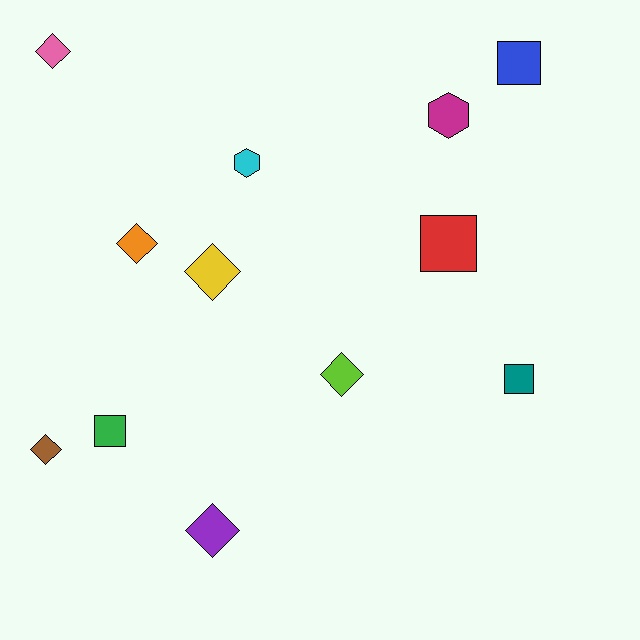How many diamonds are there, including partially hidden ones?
There are 6 diamonds.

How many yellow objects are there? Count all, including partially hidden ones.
There is 1 yellow object.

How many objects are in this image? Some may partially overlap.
There are 12 objects.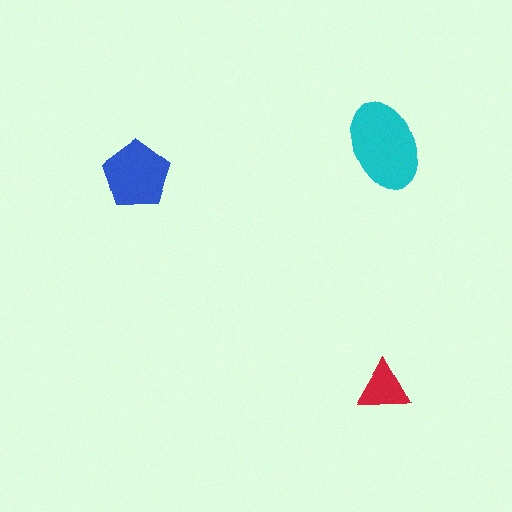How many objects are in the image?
There are 3 objects in the image.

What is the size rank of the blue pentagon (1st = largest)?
2nd.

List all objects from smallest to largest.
The red triangle, the blue pentagon, the cyan ellipse.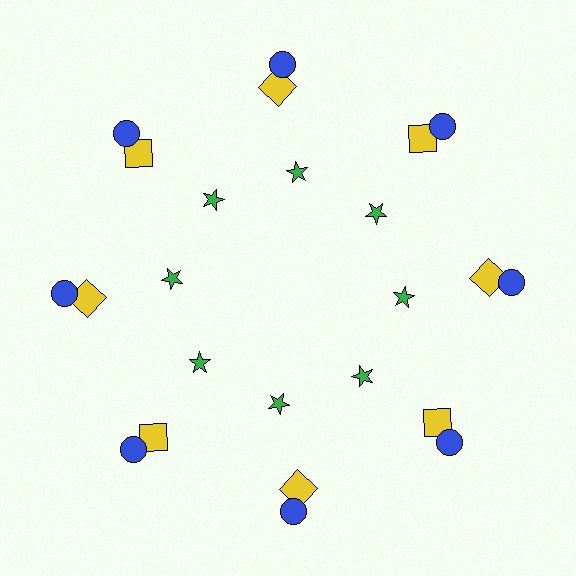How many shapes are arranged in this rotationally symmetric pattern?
There are 24 shapes, arranged in 8 groups of 3.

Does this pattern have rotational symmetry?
Yes, this pattern has 8-fold rotational symmetry. It looks the same after rotating 45 degrees around the center.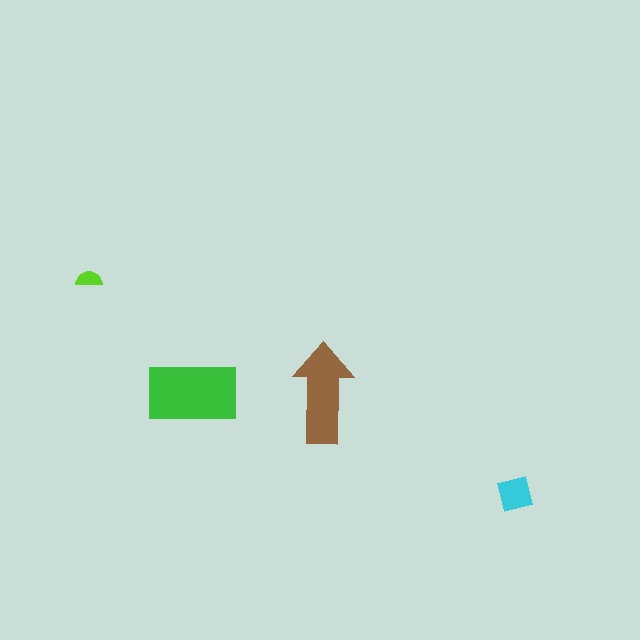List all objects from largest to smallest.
The green rectangle, the brown arrow, the cyan square, the lime semicircle.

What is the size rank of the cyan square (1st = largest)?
3rd.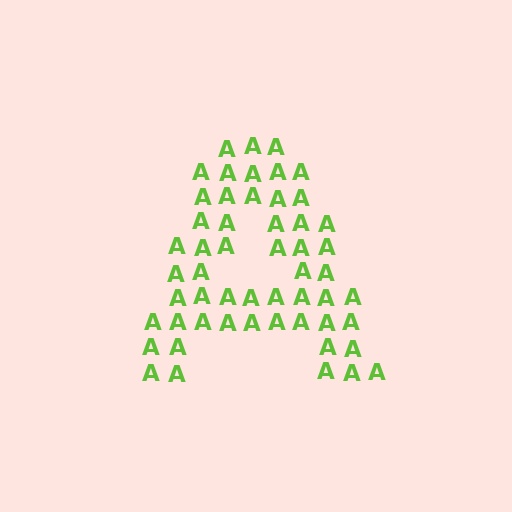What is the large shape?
The large shape is the letter A.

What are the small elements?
The small elements are letter A's.